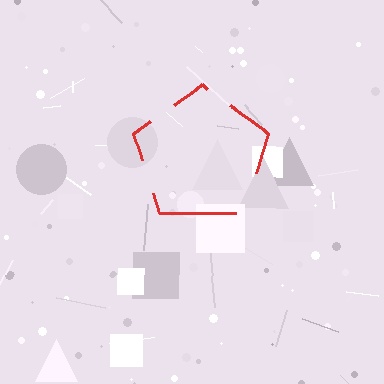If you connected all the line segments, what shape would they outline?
They would outline a pentagon.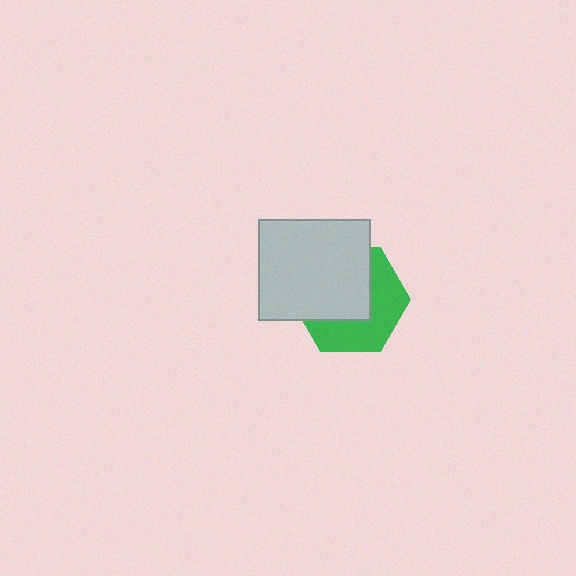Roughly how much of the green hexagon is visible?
About half of it is visible (roughly 46%).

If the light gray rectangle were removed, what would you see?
You would see the complete green hexagon.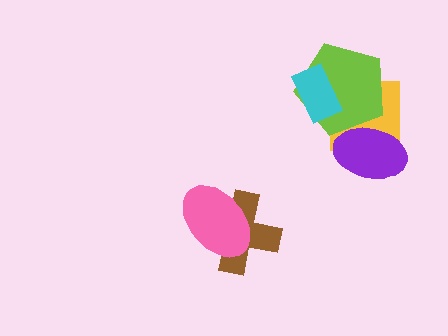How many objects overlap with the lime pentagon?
3 objects overlap with the lime pentagon.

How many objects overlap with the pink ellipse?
1 object overlaps with the pink ellipse.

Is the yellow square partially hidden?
Yes, it is partially covered by another shape.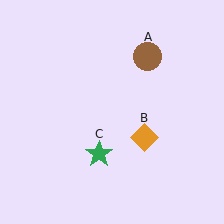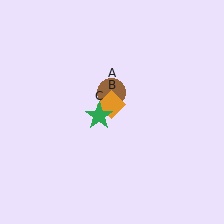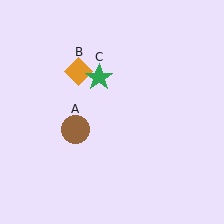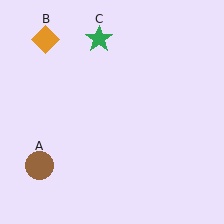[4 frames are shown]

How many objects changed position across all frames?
3 objects changed position: brown circle (object A), orange diamond (object B), green star (object C).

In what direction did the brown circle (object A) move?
The brown circle (object A) moved down and to the left.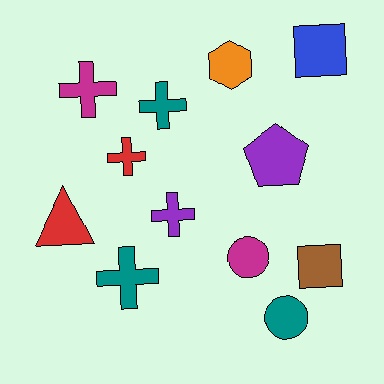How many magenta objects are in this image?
There are 2 magenta objects.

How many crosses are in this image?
There are 5 crosses.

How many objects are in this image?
There are 12 objects.